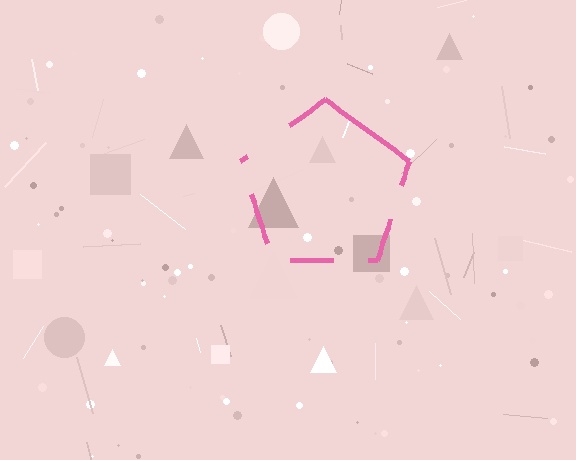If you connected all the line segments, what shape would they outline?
They would outline a pentagon.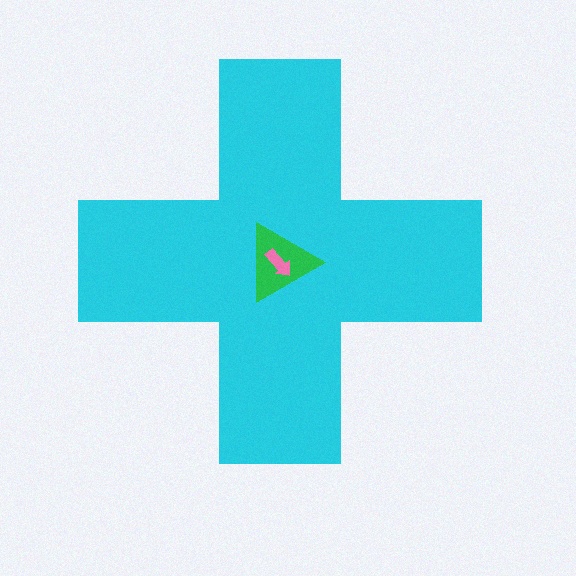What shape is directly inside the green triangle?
The pink arrow.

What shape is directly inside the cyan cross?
The green triangle.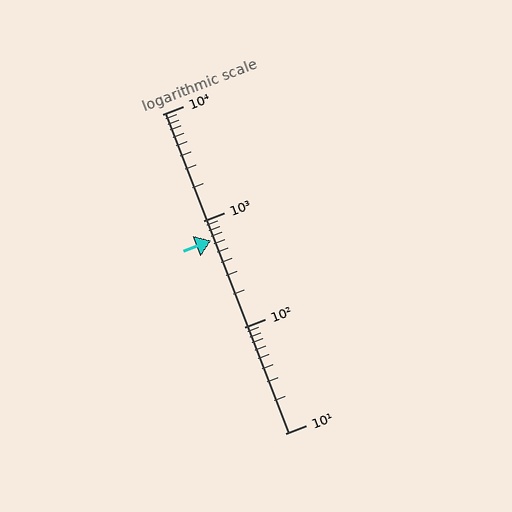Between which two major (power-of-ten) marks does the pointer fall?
The pointer is between 100 and 1000.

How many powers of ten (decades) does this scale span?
The scale spans 3 decades, from 10 to 10000.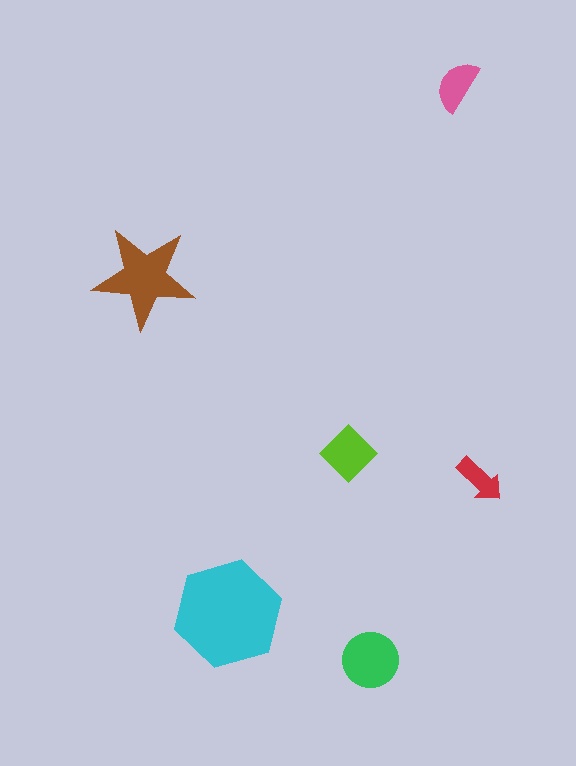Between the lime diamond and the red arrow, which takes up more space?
The lime diamond.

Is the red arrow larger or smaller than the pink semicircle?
Smaller.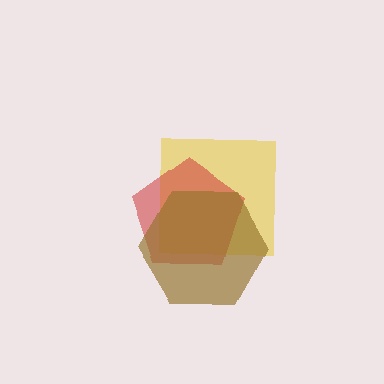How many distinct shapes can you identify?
There are 3 distinct shapes: a yellow square, a red pentagon, a brown hexagon.